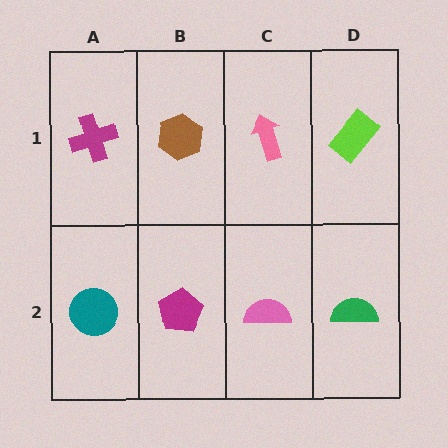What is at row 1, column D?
A lime rectangle.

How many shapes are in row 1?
4 shapes.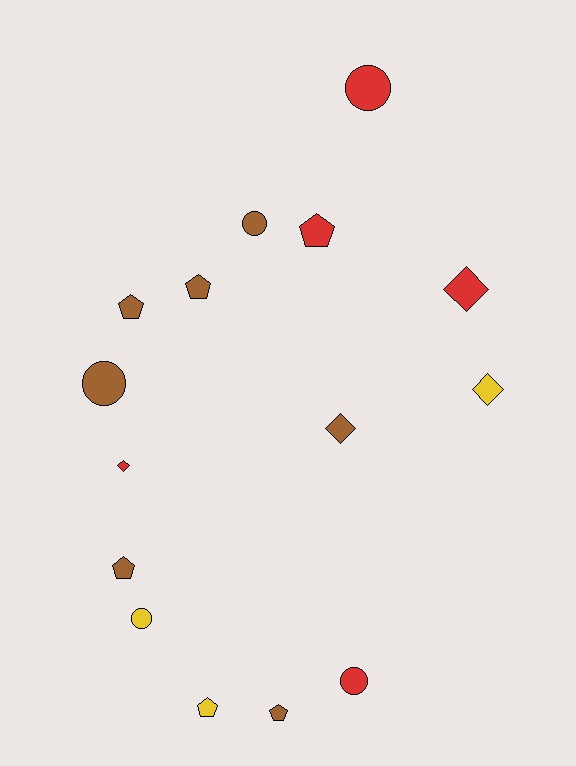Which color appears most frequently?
Brown, with 7 objects.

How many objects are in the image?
There are 15 objects.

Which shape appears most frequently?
Pentagon, with 6 objects.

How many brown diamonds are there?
There is 1 brown diamond.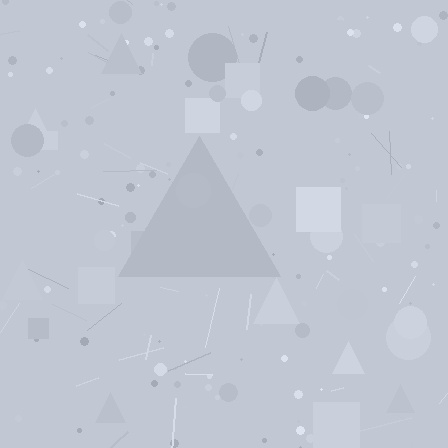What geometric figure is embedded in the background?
A triangle is embedded in the background.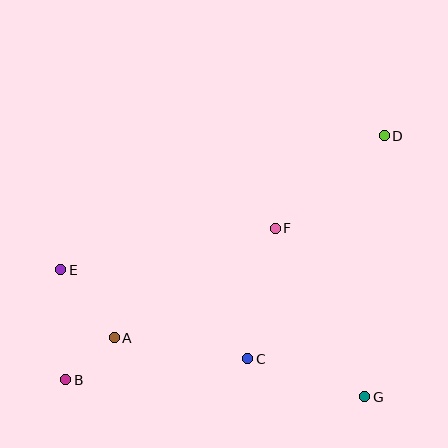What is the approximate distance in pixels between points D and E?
The distance between D and E is approximately 350 pixels.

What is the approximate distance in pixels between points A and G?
The distance between A and G is approximately 257 pixels.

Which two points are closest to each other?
Points A and B are closest to each other.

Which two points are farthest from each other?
Points B and D are farthest from each other.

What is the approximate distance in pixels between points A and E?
The distance between A and E is approximately 87 pixels.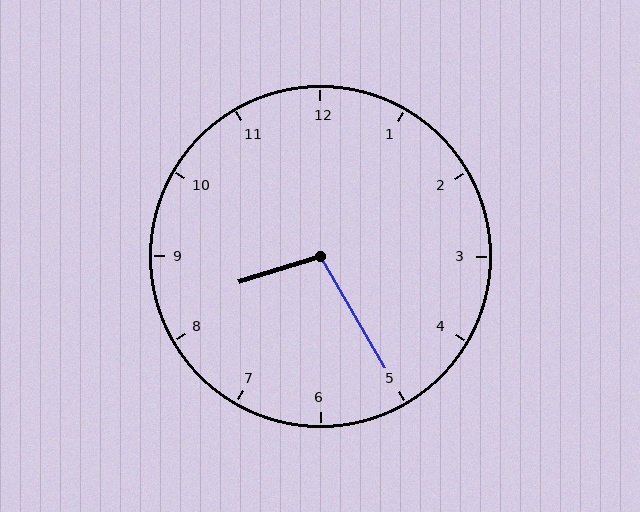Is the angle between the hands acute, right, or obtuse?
It is obtuse.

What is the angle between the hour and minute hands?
Approximately 102 degrees.